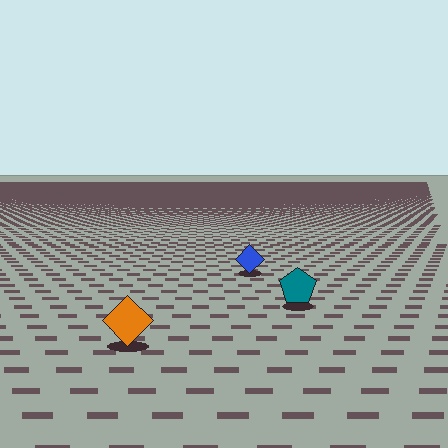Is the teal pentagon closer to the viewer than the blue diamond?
Yes. The teal pentagon is closer — you can tell from the texture gradient: the ground texture is coarser near it.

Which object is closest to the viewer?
The orange diamond is closest. The texture marks near it are larger and more spread out.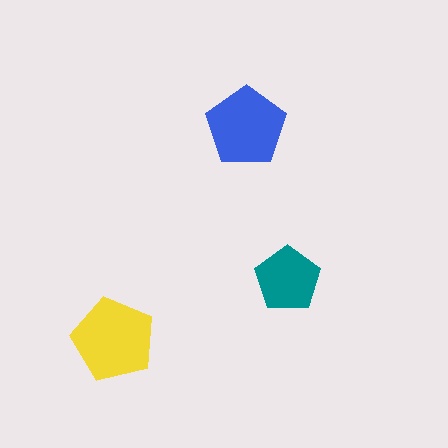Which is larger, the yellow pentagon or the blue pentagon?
The yellow one.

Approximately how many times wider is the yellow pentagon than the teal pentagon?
About 1.5 times wider.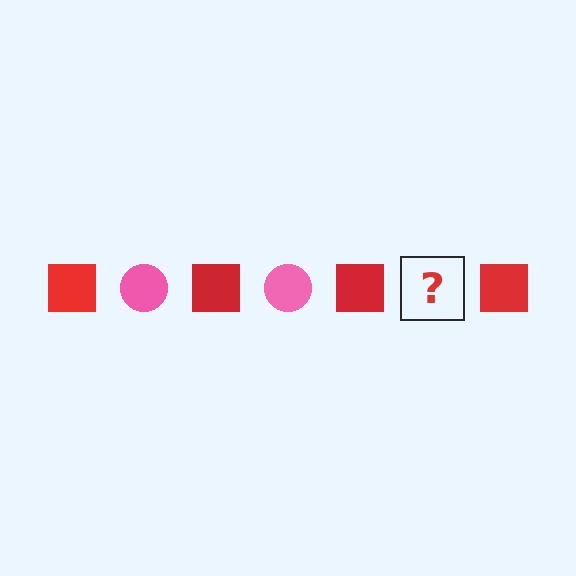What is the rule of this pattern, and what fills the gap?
The rule is that the pattern alternates between red square and pink circle. The gap should be filled with a pink circle.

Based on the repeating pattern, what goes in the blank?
The blank should be a pink circle.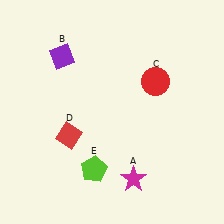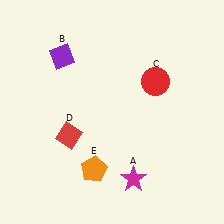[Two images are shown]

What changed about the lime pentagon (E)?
In Image 1, E is lime. In Image 2, it changed to orange.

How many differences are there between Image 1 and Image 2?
There is 1 difference between the two images.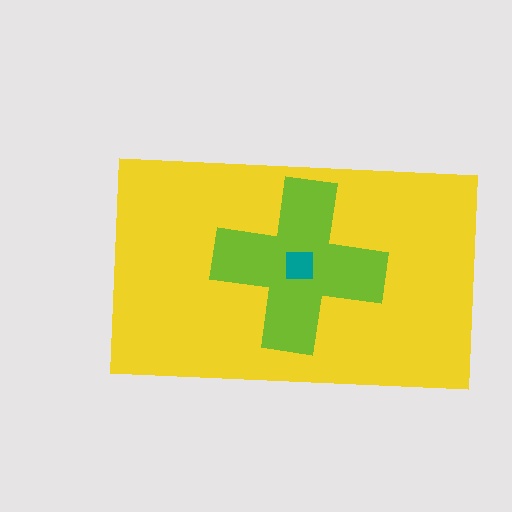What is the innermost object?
The teal square.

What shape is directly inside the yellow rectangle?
The lime cross.